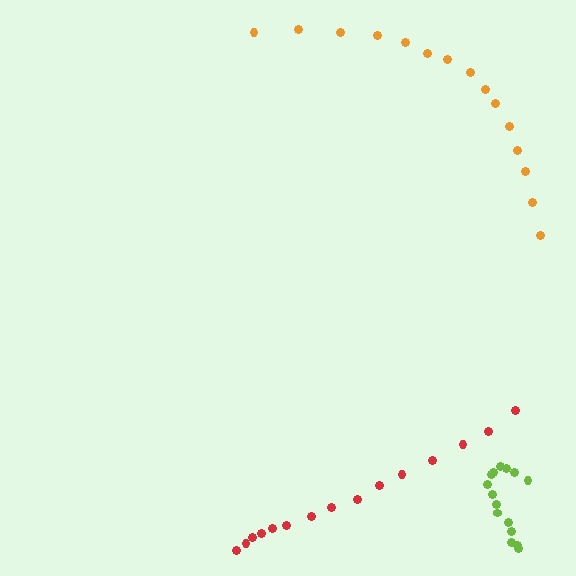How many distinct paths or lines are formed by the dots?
There are 3 distinct paths.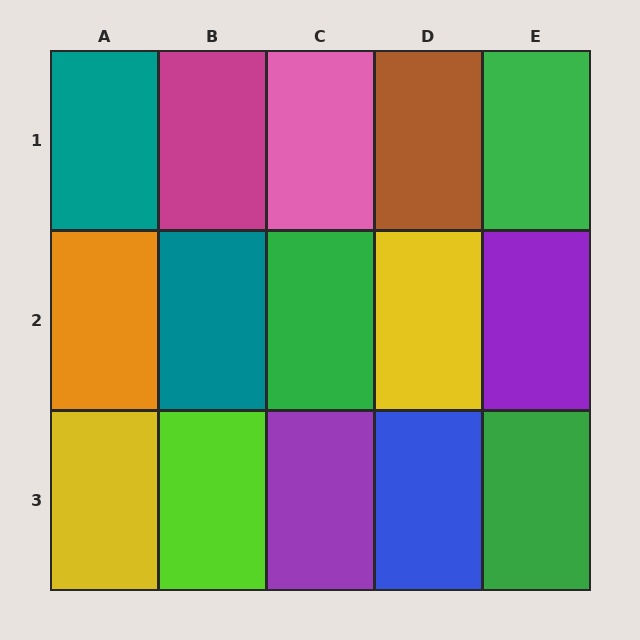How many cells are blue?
1 cell is blue.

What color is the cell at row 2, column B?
Teal.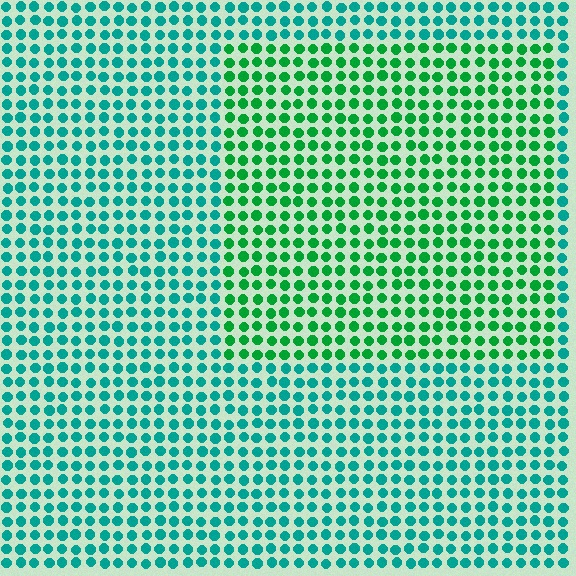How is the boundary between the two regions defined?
The boundary is defined purely by a slight shift in hue (about 36 degrees). Spacing, size, and orientation are identical on both sides.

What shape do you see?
I see a rectangle.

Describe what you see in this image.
The image is filled with small teal elements in a uniform arrangement. A rectangle-shaped region is visible where the elements are tinted to a slightly different hue, forming a subtle color boundary.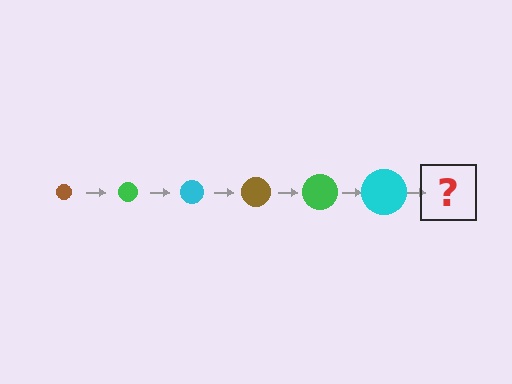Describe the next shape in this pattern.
It should be a brown circle, larger than the previous one.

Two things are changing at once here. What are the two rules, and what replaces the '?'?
The two rules are that the circle grows larger each step and the color cycles through brown, green, and cyan. The '?' should be a brown circle, larger than the previous one.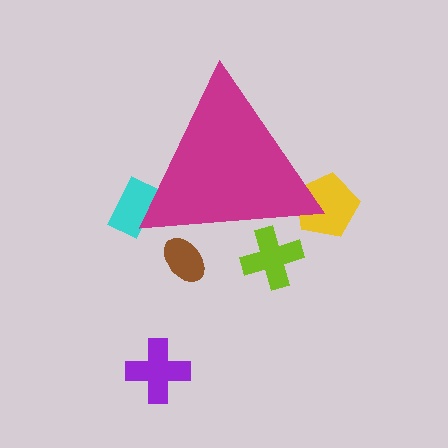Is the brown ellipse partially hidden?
Yes, the brown ellipse is partially hidden behind the magenta triangle.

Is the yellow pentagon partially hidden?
Yes, the yellow pentagon is partially hidden behind the magenta triangle.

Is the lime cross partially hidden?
Yes, the lime cross is partially hidden behind the magenta triangle.